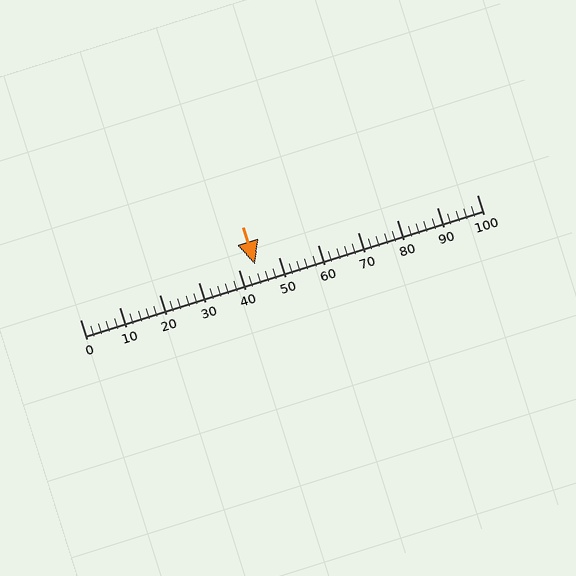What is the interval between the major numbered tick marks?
The major tick marks are spaced 10 units apart.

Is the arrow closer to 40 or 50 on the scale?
The arrow is closer to 40.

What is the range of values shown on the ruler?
The ruler shows values from 0 to 100.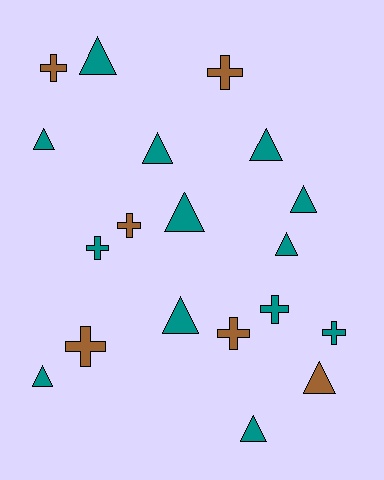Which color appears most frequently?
Teal, with 13 objects.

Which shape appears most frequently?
Triangle, with 11 objects.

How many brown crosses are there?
There are 5 brown crosses.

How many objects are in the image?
There are 19 objects.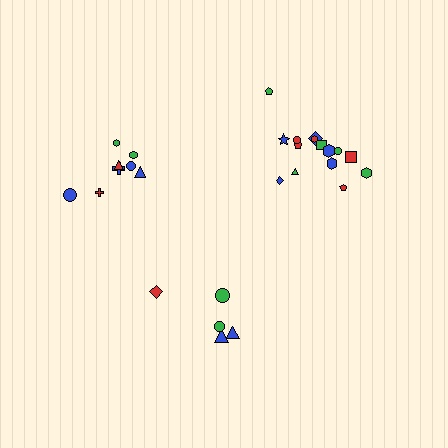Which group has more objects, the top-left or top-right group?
The top-right group.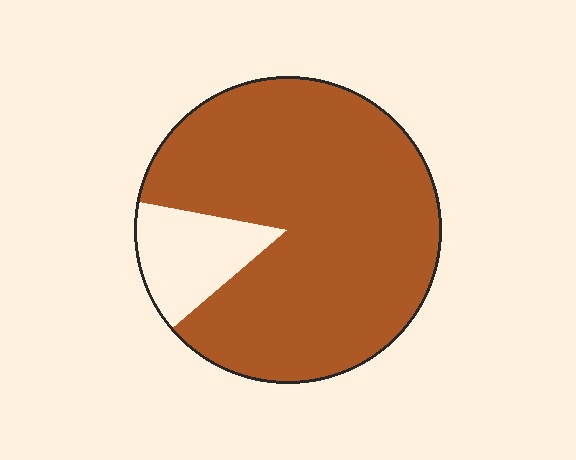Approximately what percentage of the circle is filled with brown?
Approximately 85%.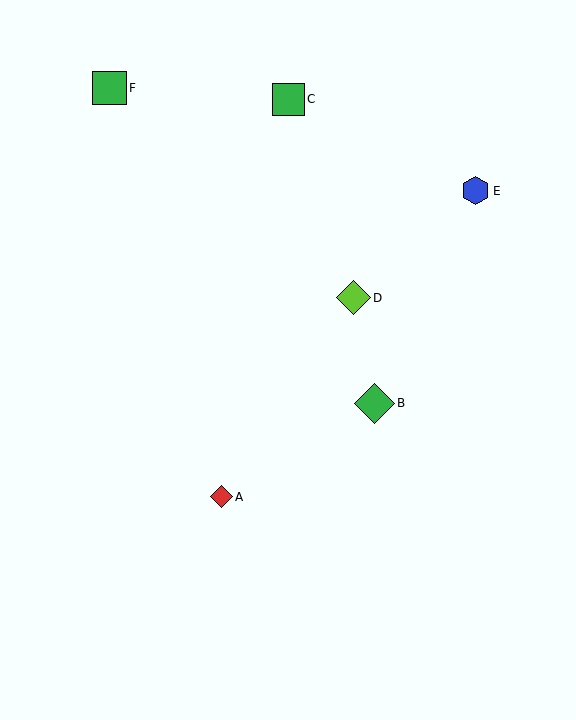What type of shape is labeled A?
Shape A is a red diamond.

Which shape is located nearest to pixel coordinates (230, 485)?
The red diamond (labeled A) at (221, 497) is nearest to that location.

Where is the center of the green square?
The center of the green square is at (110, 88).